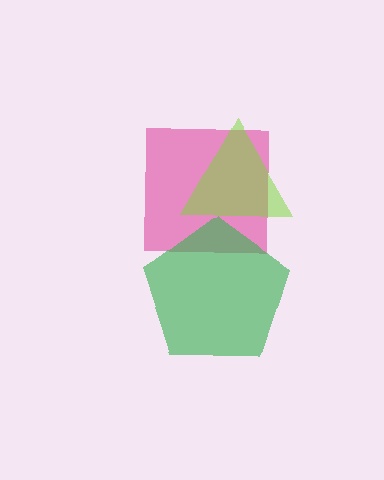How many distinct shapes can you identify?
There are 3 distinct shapes: a pink square, a lime triangle, a green pentagon.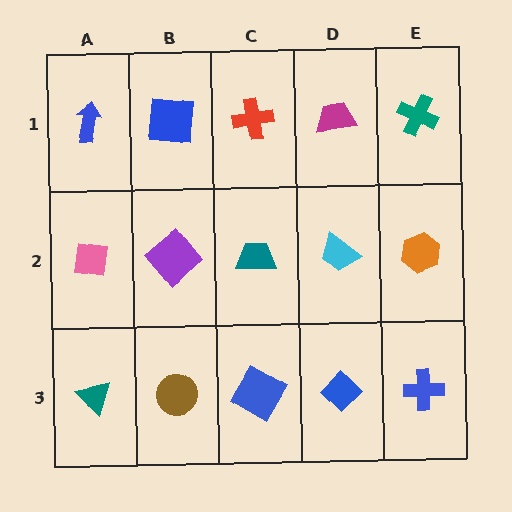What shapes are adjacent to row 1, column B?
A purple diamond (row 2, column B), a blue arrow (row 1, column A), a red cross (row 1, column C).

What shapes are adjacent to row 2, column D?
A magenta trapezoid (row 1, column D), a blue diamond (row 3, column D), a teal trapezoid (row 2, column C), an orange hexagon (row 2, column E).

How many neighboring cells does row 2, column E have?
3.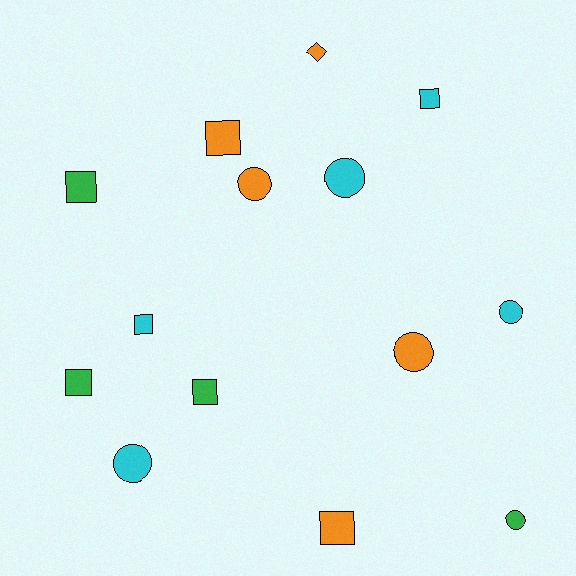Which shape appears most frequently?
Square, with 7 objects.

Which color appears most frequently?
Orange, with 5 objects.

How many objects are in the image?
There are 14 objects.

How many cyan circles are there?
There are 3 cyan circles.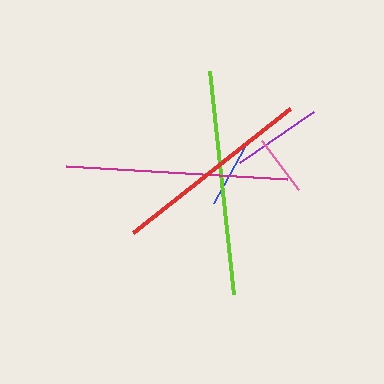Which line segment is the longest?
The lime line is the longest at approximately 225 pixels.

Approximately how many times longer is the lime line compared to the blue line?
The lime line is approximately 3.5 times the length of the blue line.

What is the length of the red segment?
The red segment is approximately 200 pixels long.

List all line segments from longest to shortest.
From longest to shortest: lime, magenta, red, purple, blue, pink.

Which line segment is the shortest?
The pink line is the shortest at approximately 61 pixels.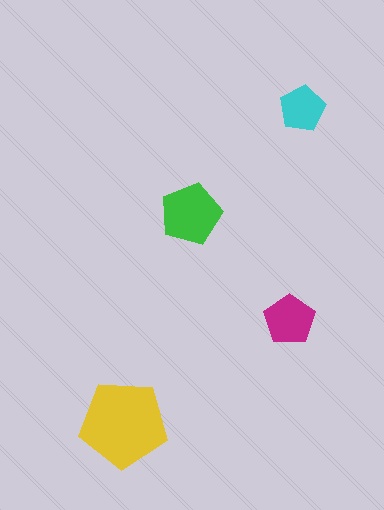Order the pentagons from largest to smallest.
the yellow one, the green one, the magenta one, the cyan one.